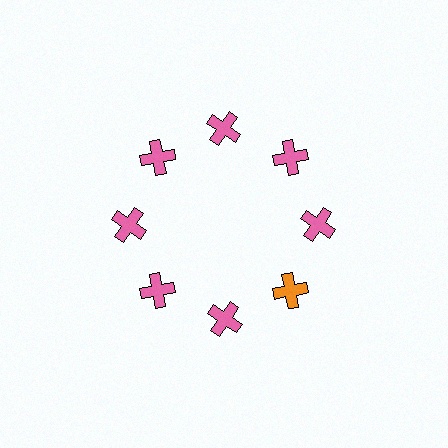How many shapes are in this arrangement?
There are 8 shapes arranged in a ring pattern.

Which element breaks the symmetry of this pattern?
The orange cross at roughly the 4 o'clock position breaks the symmetry. All other shapes are pink crosses.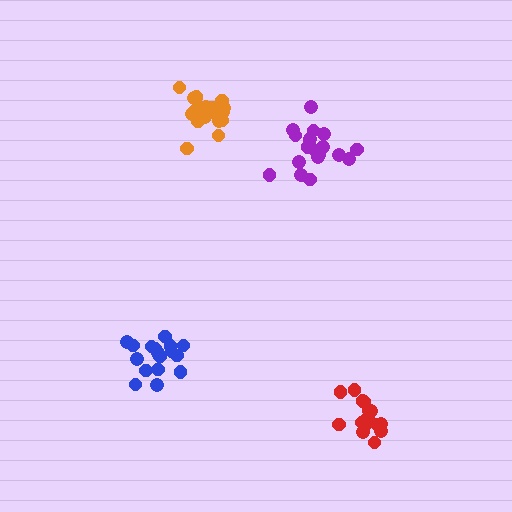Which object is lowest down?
The red cluster is bottommost.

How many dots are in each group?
Group 1: 17 dots, Group 2: 21 dots, Group 3: 15 dots, Group 4: 19 dots (72 total).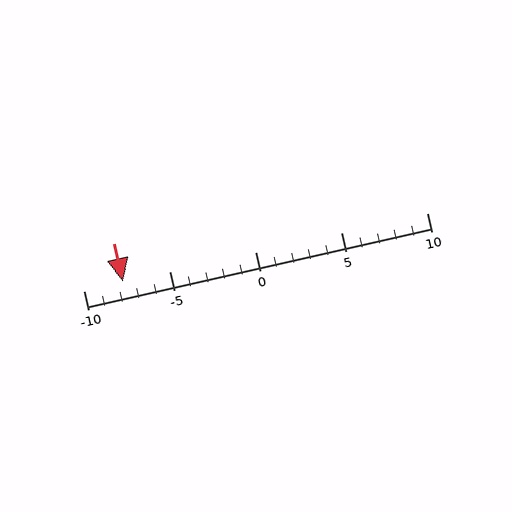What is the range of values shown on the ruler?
The ruler shows values from -10 to 10.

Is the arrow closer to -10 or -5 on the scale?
The arrow is closer to -10.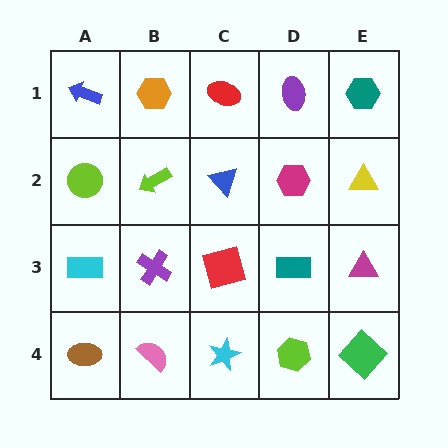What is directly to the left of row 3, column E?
A teal rectangle.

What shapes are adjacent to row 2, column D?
A purple ellipse (row 1, column D), a teal rectangle (row 3, column D), a blue triangle (row 2, column C), a yellow triangle (row 2, column E).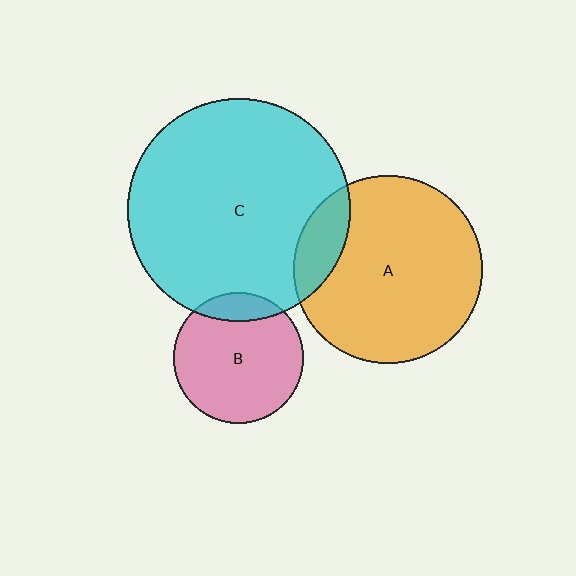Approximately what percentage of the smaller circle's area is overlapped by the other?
Approximately 15%.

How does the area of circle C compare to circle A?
Approximately 1.4 times.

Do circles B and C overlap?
Yes.